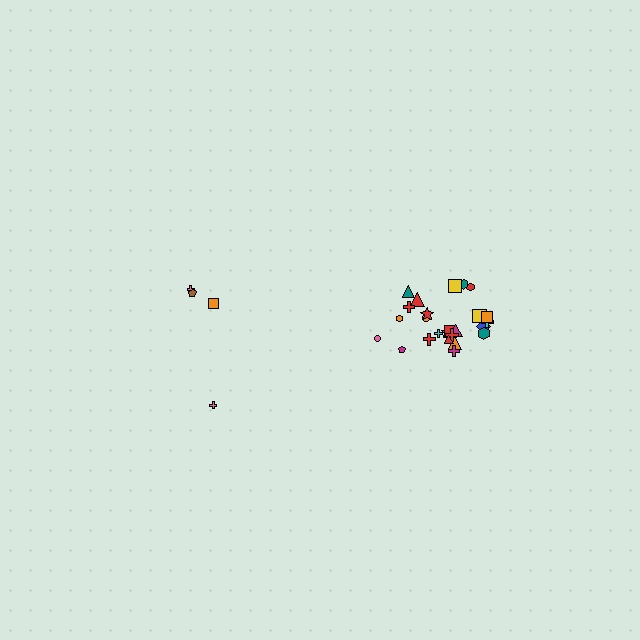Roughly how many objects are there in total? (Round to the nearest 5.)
Roughly 30 objects in total.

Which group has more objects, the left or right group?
The right group.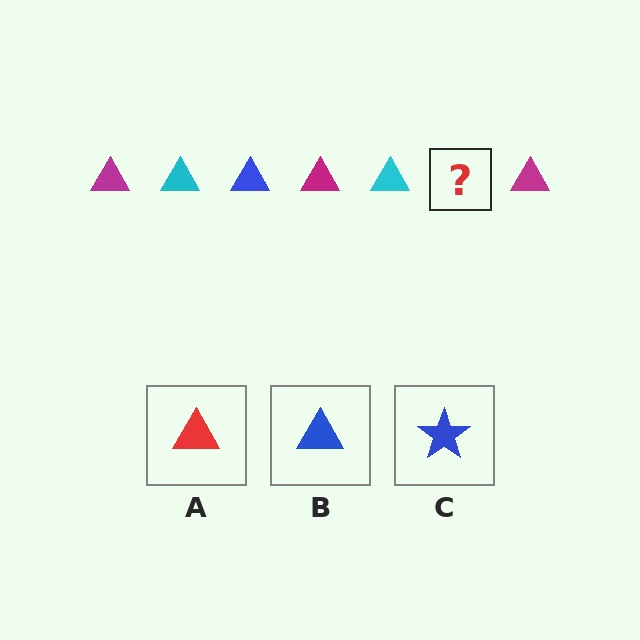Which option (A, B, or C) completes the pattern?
B.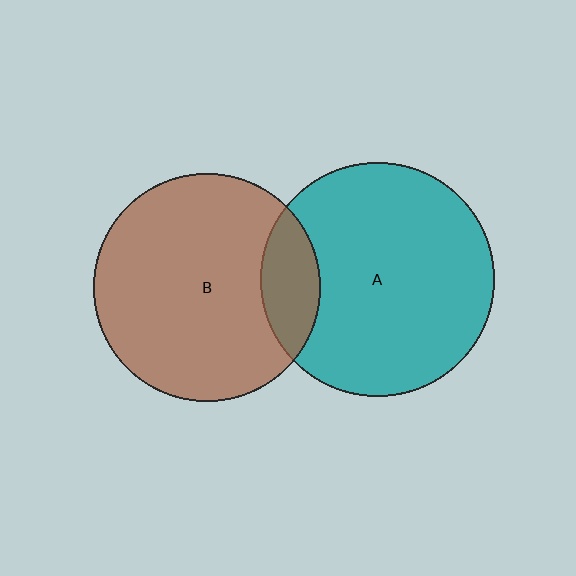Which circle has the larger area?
Circle A (teal).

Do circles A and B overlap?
Yes.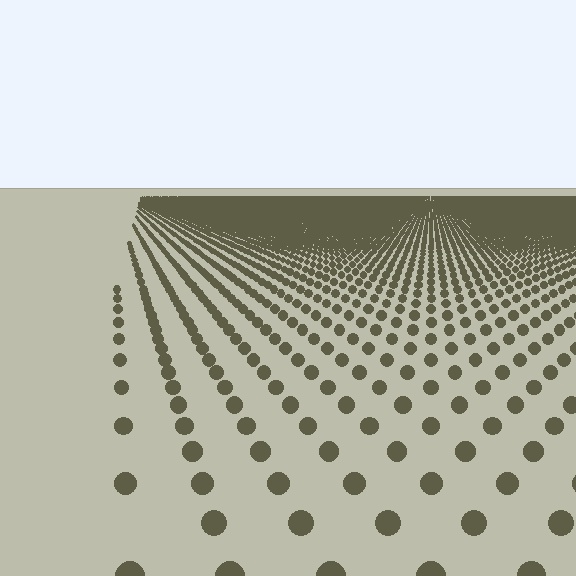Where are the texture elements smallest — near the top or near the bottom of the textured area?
Near the top.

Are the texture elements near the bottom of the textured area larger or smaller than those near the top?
Larger. Near the bottom, elements are closer to the viewer and appear at a bigger on-screen size.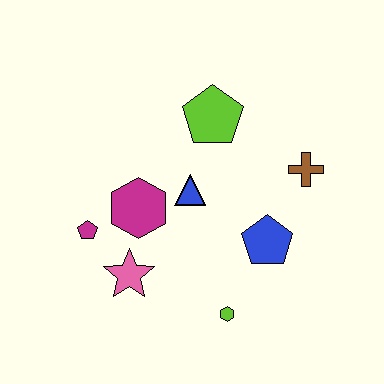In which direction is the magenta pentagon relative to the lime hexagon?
The magenta pentagon is to the left of the lime hexagon.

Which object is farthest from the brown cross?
The magenta pentagon is farthest from the brown cross.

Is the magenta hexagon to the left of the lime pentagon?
Yes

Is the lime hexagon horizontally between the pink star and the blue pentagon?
Yes